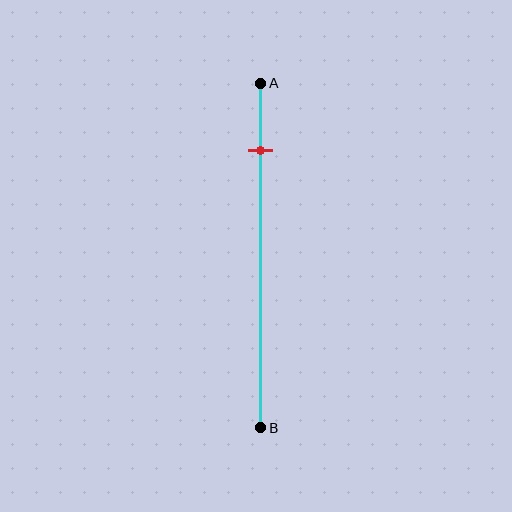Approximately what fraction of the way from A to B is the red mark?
The red mark is approximately 20% of the way from A to B.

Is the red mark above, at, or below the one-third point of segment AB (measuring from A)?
The red mark is above the one-third point of segment AB.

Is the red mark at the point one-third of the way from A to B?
No, the mark is at about 20% from A, not at the 33% one-third point.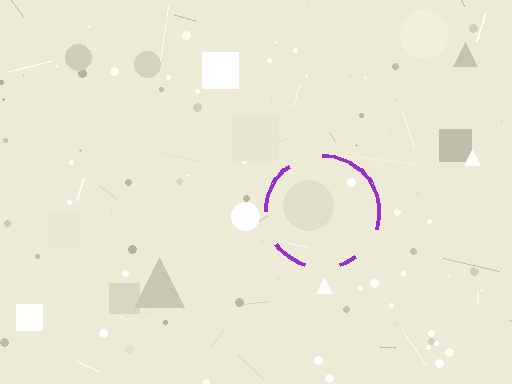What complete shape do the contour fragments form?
The contour fragments form a circle.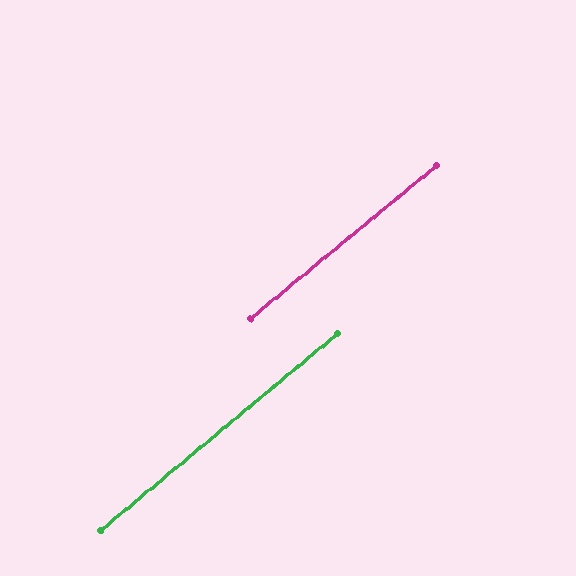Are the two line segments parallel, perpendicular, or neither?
Parallel — their directions differ by only 0.5°.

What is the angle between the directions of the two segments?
Approximately 0 degrees.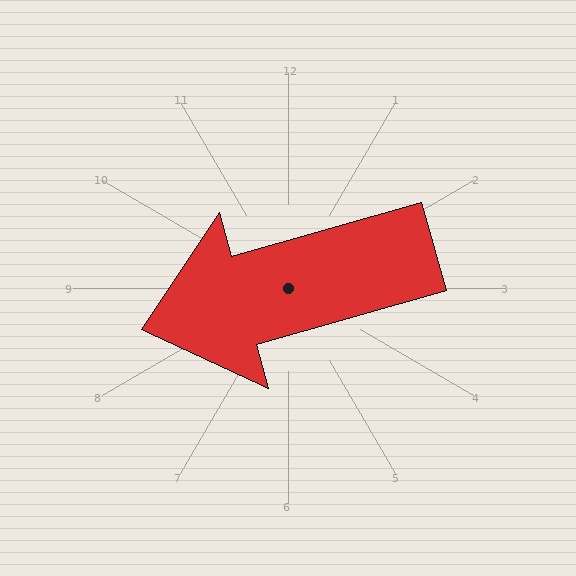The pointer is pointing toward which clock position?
Roughly 8 o'clock.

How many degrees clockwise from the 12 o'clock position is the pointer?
Approximately 254 degrees.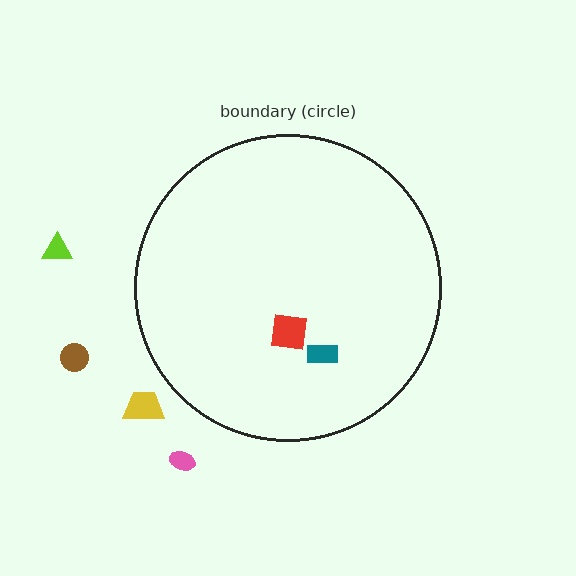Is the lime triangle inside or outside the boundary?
Outside.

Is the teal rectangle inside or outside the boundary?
Inside.